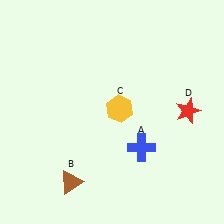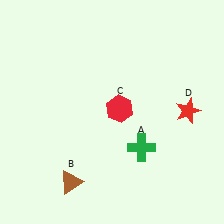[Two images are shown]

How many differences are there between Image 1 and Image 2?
There are 2 differences between the two images.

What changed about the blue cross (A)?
In Image 1, A is blue. In Image 2, it changed to green.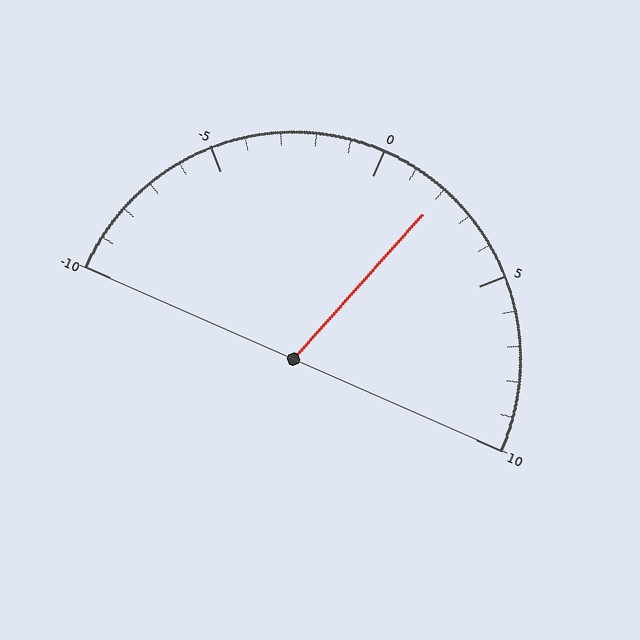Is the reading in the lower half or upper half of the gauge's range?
The reading is in the upper half of the range (-10 to 10).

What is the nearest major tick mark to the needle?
The nearest major tick mark is 0.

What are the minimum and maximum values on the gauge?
The gauge ranges from -10 to 10.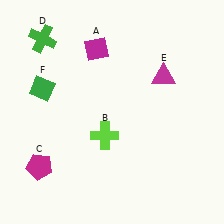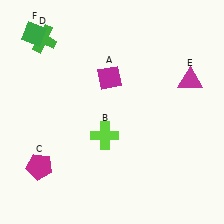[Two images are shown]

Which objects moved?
The objects that moved are: the magenta diamond (A), the magenta triangle (E), the green diamond (F).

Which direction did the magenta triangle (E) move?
The magenta triangle (E) moved right.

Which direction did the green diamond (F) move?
The green diamond (F) moved up.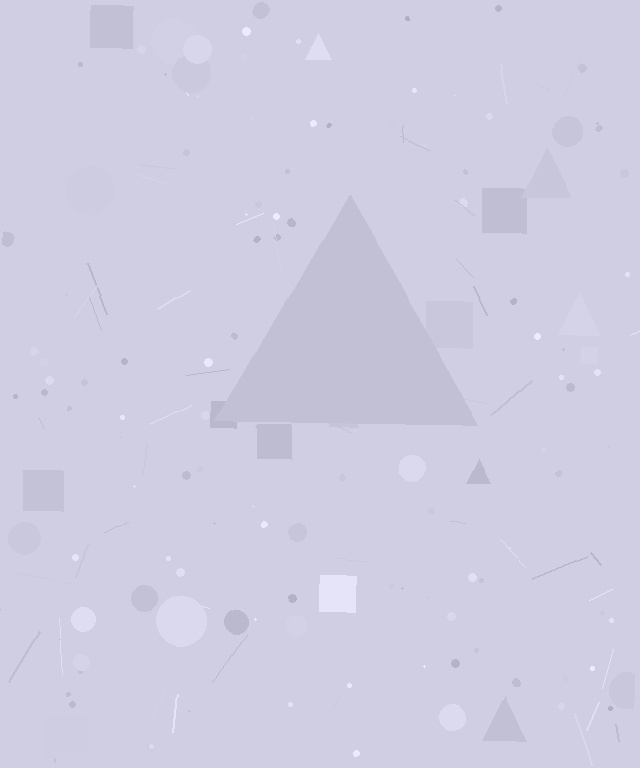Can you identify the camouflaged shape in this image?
The camouflaged shape is a triangle.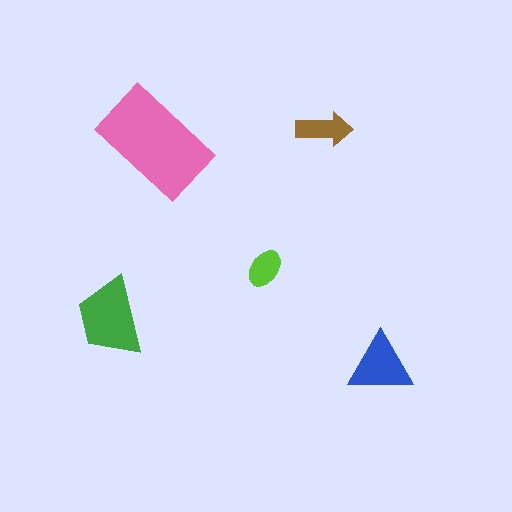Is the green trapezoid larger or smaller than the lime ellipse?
Larger.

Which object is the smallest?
The lime ellipse.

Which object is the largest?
The pink rectangle.